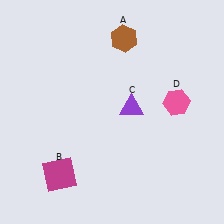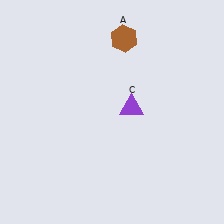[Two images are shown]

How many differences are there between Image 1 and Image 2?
There are 2 differences between the two images.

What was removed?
The magenta square (B), the pink hexagon (D) were removed in Image 2.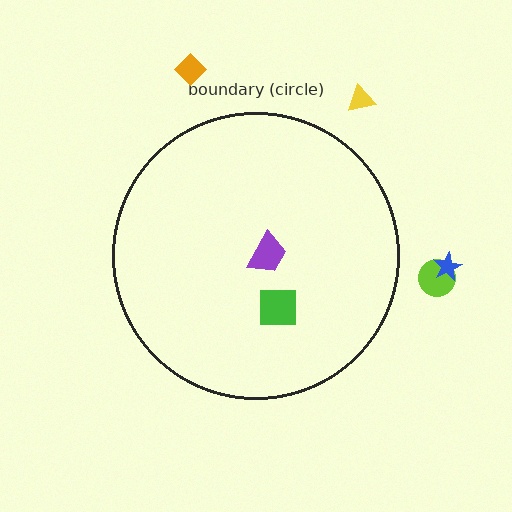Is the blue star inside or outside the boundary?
Outside.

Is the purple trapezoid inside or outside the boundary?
Inside.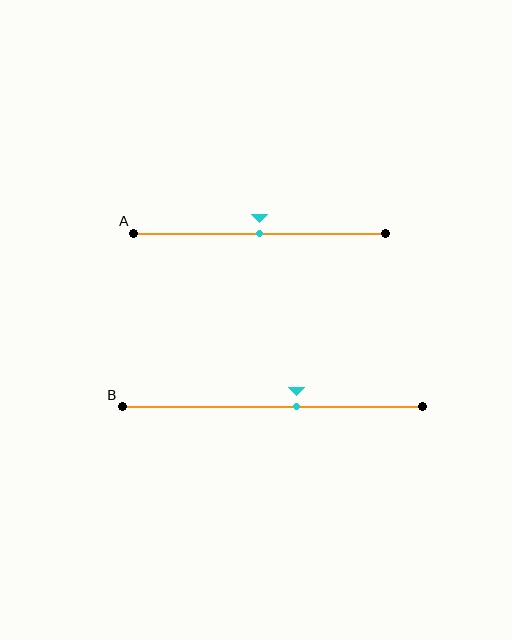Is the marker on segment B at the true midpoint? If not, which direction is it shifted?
No, the marker on segment B is shifted to the right by about 8% of the segment length.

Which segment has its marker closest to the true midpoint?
Segment A has its marker closest to the true midpoint.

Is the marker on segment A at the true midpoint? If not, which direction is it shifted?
Yes, the marker on segment A is at the true midpoint.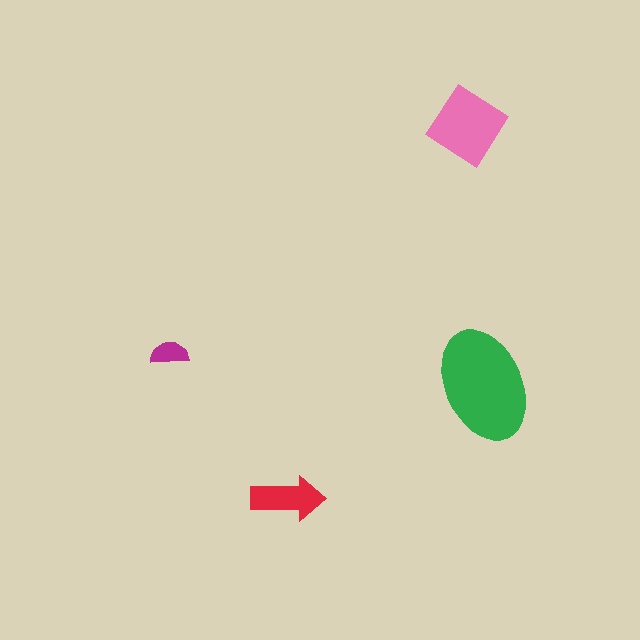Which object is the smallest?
The magenta semicircle.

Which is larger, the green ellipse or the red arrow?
The green ellipse.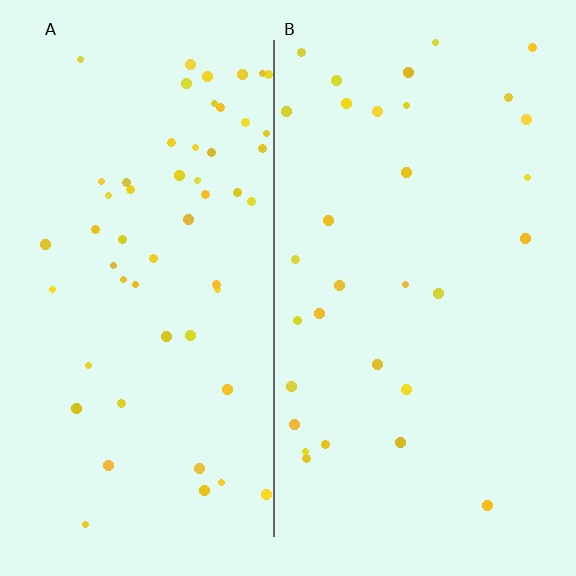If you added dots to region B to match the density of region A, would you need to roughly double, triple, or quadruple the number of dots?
Approximately double.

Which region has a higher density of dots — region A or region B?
A (the left).